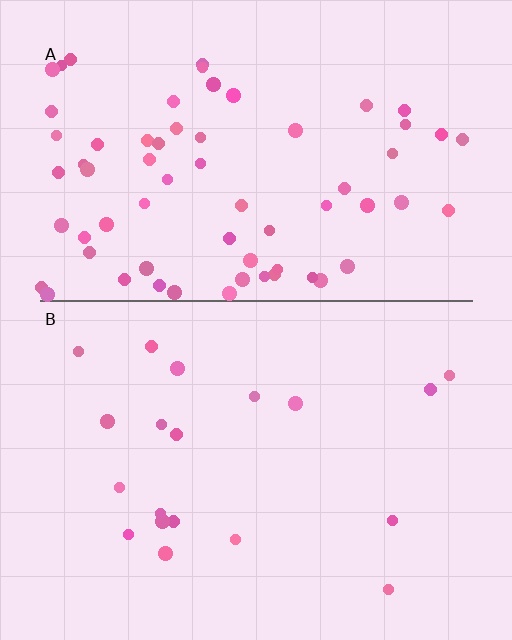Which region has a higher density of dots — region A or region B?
A (the top).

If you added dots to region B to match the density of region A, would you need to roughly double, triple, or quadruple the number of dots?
Approximately triple.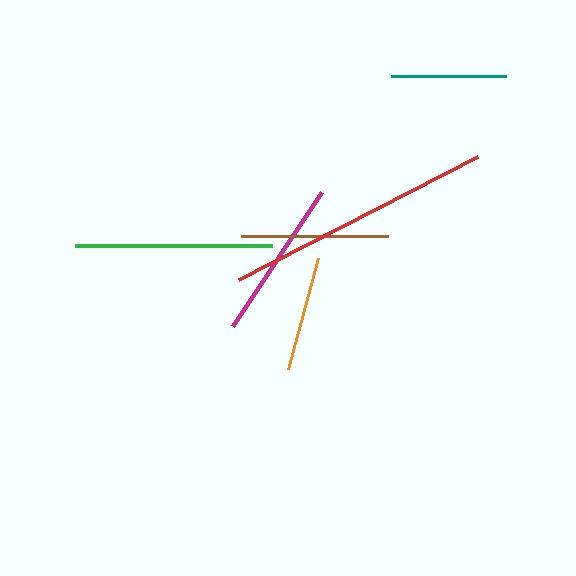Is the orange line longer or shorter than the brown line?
The brown line is longer than the orange line.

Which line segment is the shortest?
The orange line is the shortest at approximately 115 pixels.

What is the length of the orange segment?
The orange segment is approximately 115 pixels long.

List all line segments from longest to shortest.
From longest to shortest: red, green, magenta, brown, teal, orange.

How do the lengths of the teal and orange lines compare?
The teal and orange lines are approximately the same length.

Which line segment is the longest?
The red line is the longest at approximately 269 pixels.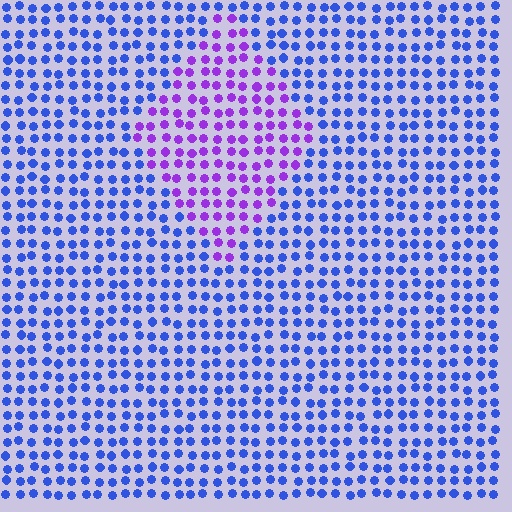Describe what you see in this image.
The image is filled with small blue elements in a uniform arrangement. A diamond-shaped region is visible where the elements are tinted to a slightly different hue, forming a subtle color boundary.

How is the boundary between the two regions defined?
The boundary is defined purely by a slight shift in hue (about 49 degrees). Spacing, size, and orientation are identical on both sides.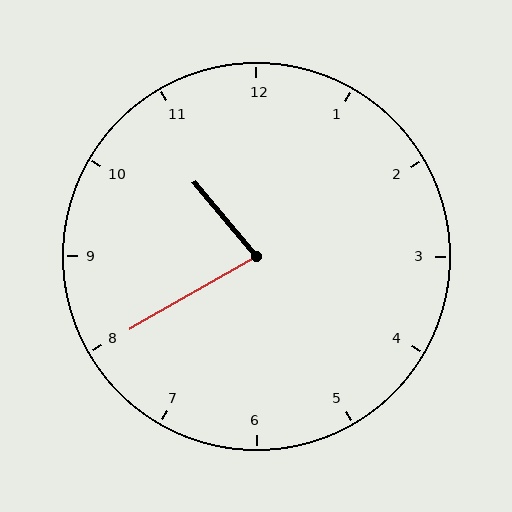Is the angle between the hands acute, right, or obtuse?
It is acute.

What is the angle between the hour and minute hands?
Approximately 80 degrees.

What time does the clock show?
10:40.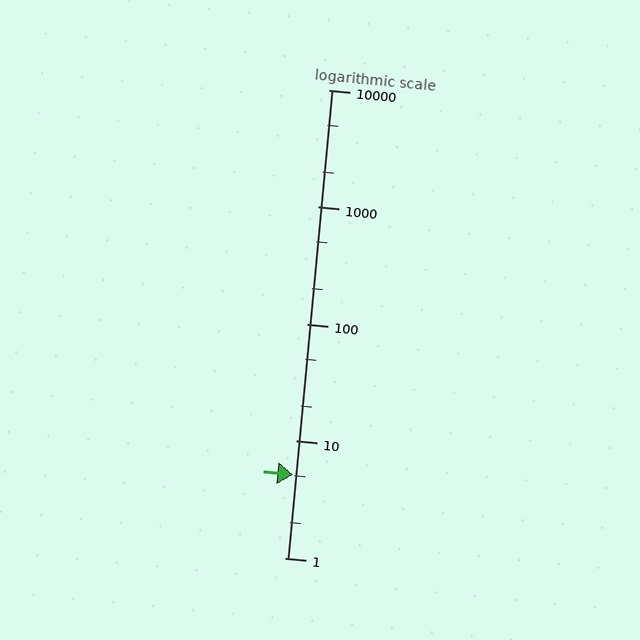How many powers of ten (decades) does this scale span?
The scale spans 4 decades, from 1 to 10000.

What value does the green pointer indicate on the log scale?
The pointer indicates approximately 5.1.